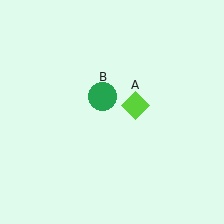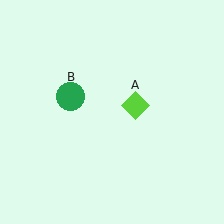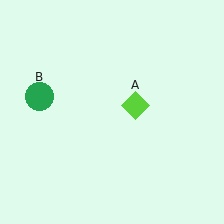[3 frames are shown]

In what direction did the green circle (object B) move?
The green circle (object B) moved left.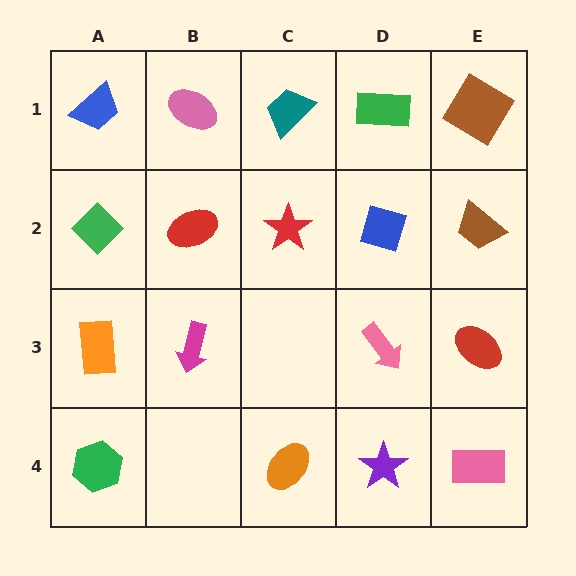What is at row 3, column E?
A red ellipse.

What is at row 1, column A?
A blue trapezoid.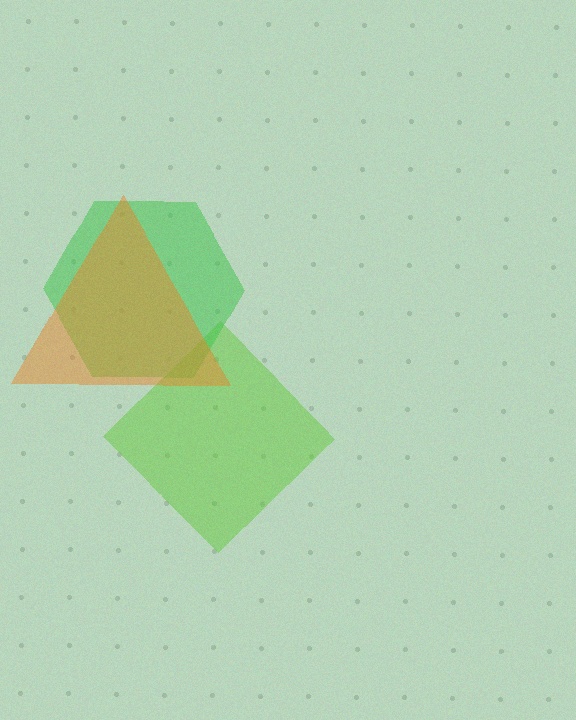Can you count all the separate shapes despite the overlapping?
Yes, there are 3 separate shapes.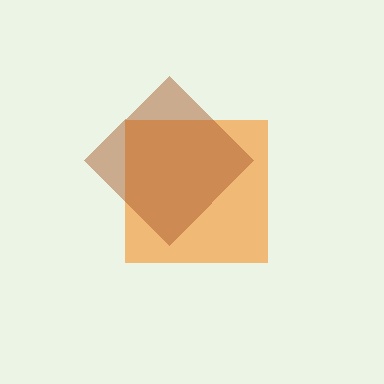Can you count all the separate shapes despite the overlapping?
Yes, there are 2 separate shapes.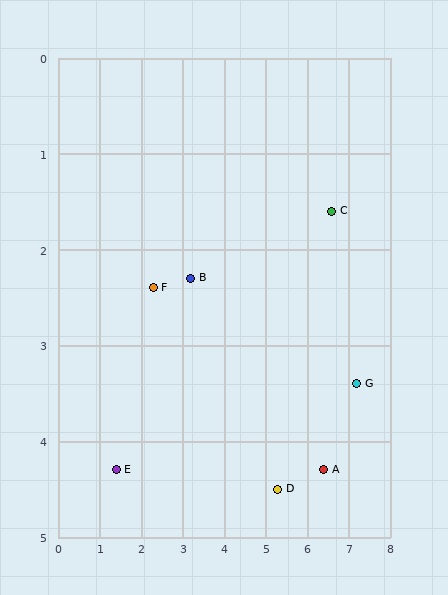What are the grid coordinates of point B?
Point B is at approximately (3.2, 2.3).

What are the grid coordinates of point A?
Point A is at approximately (6.4, 4.3).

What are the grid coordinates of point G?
Point G is at approximately (7.2, 3.4).